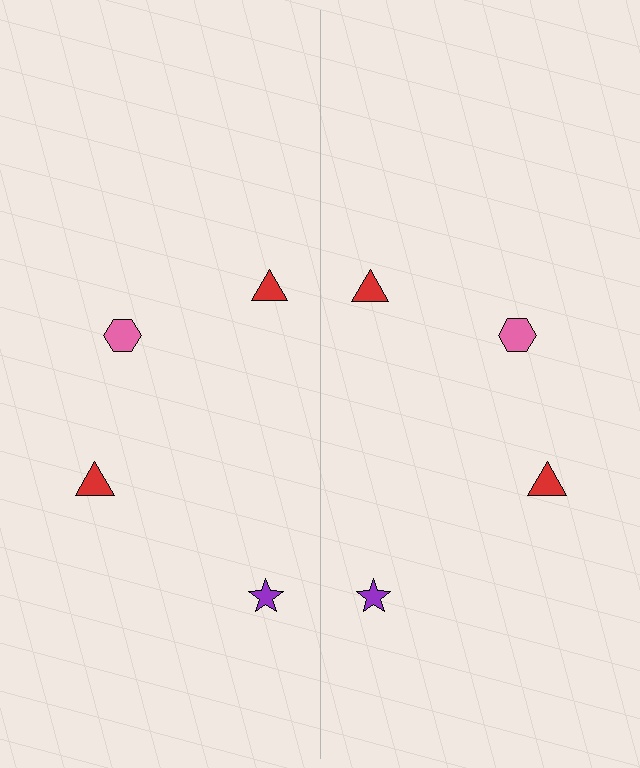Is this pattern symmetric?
Yes, this pattern has bilateral (reflection) symmetry.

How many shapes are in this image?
There are 8 shapes in this image.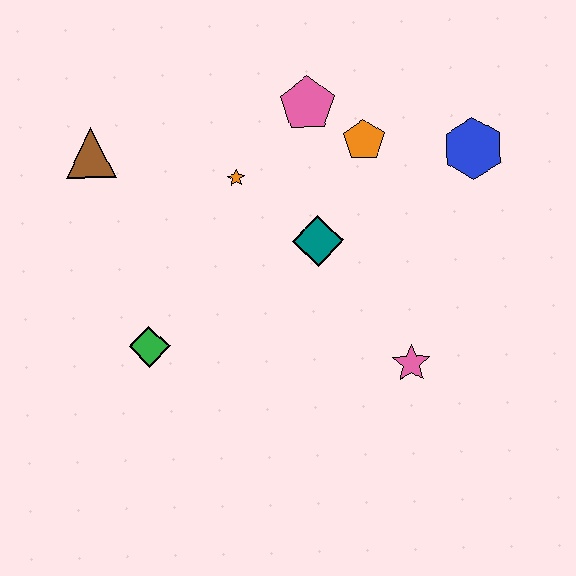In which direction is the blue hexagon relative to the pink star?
The blue hexagon is above the pink star.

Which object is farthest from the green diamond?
The blue hexagon is farthest from the green diamond.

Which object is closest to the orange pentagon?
The pink pentagon is closest to the orange pentagon.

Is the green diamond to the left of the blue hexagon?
Yes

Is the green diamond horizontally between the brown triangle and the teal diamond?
Yes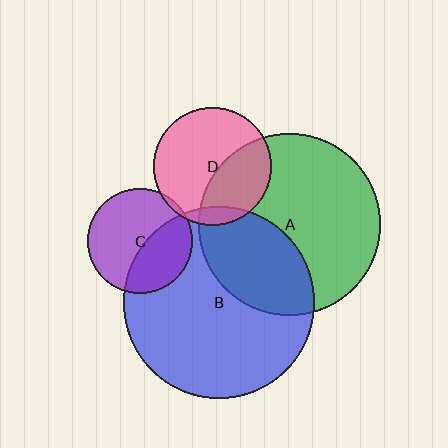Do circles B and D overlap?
Yes.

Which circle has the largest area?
Circle B (blue).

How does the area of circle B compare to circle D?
Approximately 2.6 times.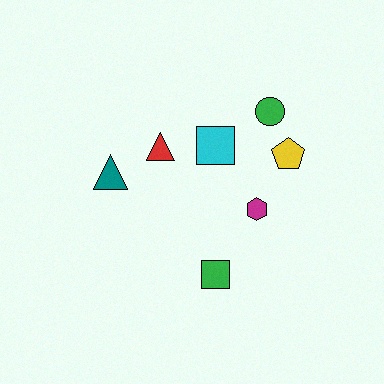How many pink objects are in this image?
There are no pink objects.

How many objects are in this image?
There are 7 objects.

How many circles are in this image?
There is 1 circle.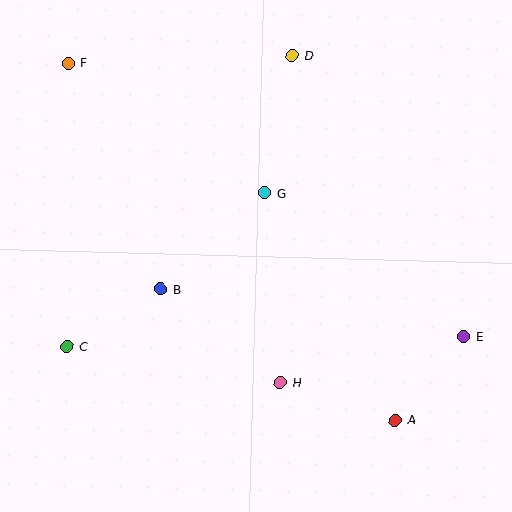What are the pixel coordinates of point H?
Point H is at (280, 382).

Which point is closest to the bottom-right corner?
Point A is closest to the bottom-right corner.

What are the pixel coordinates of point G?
Point G is at (265, 193).